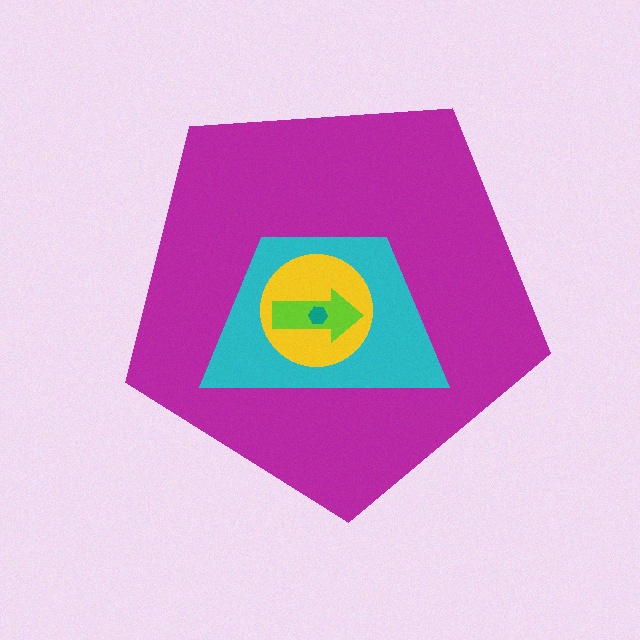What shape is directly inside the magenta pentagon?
The cyan trapezoid.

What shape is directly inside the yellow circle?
The lime arrow.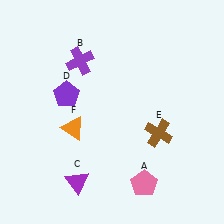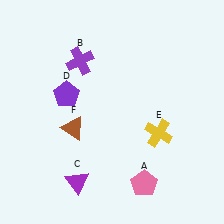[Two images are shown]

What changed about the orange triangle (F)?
In Image 1, F is orange. In Image 2, it changed to brown.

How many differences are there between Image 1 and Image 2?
There are 2 differences between the two images.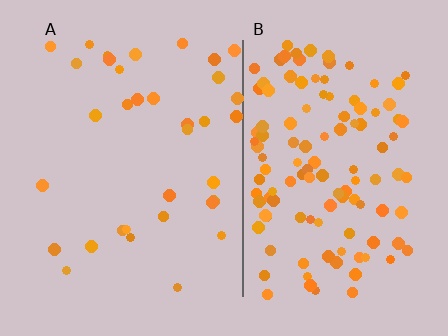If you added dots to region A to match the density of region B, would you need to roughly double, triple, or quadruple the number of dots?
Approximately quadruple.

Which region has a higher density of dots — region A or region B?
B (the right).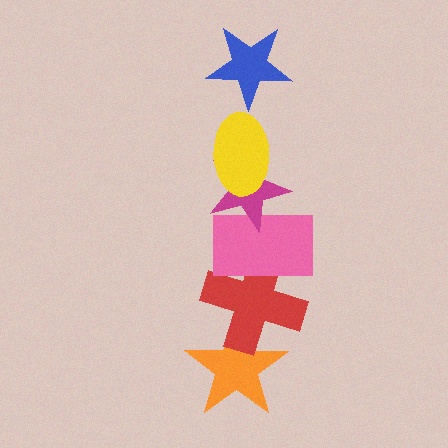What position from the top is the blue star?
The blue star is 1st from the top.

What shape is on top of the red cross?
The pink rectangle is on top of the red cross.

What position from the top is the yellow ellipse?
The yellow ellipse is 2nd from the top.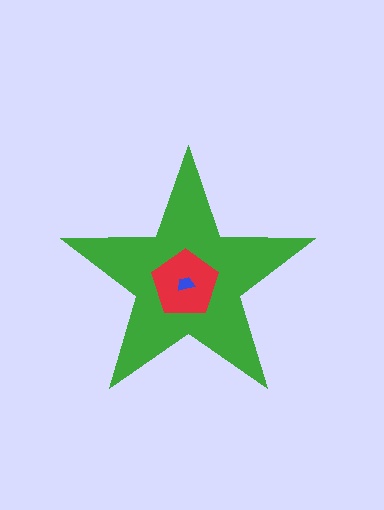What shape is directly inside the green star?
The red pentagon.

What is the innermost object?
The blue trapezoid.